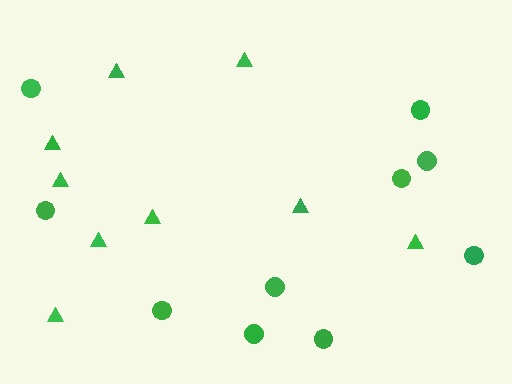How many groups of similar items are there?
There are 2 groups: one group of circles (10) and one group of triangles (9).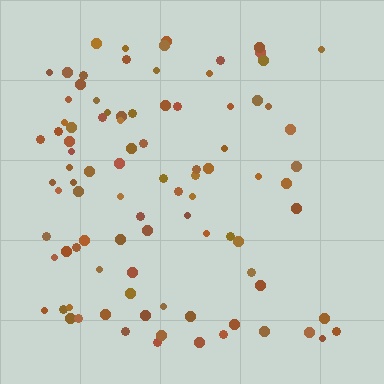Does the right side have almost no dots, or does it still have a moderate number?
Still a moderate number, just noticeably fewer than the left.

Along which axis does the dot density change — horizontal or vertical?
Horizontal.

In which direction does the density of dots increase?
From right to left, with the left side densest.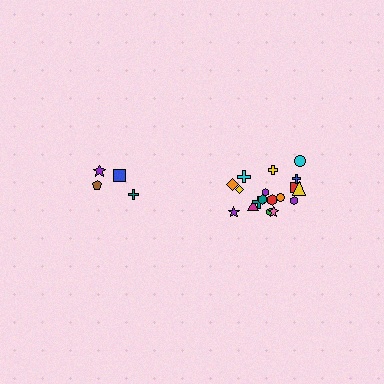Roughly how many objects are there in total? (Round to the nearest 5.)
Roughly 20 objects in total.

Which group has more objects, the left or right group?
The right group.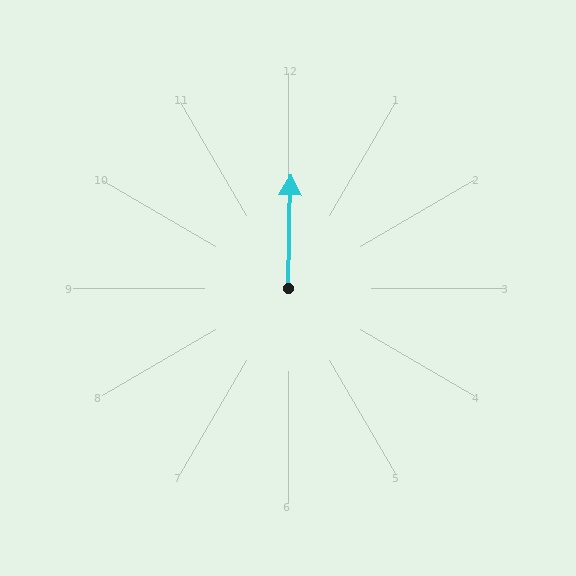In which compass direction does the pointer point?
North.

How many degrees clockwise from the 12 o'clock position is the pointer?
Approximately 1 degrees.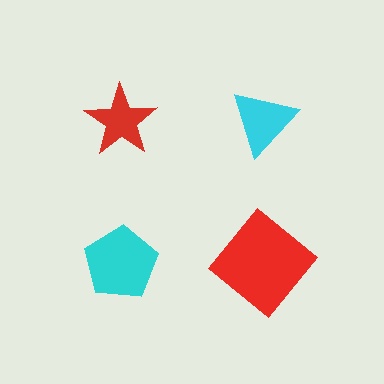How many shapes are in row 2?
2 shapes.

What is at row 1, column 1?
A red star.